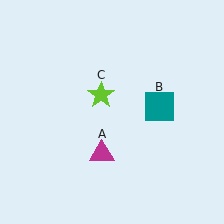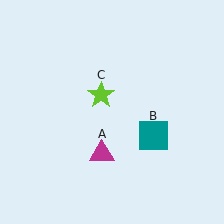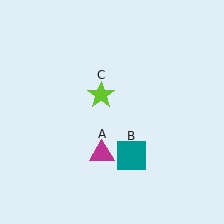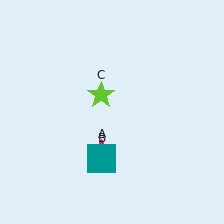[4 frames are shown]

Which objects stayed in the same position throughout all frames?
Magenta triangle (object A) and lime star (object C) remained stationary.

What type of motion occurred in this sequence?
The teal square (object B) rotated clockwise around the center of the scene.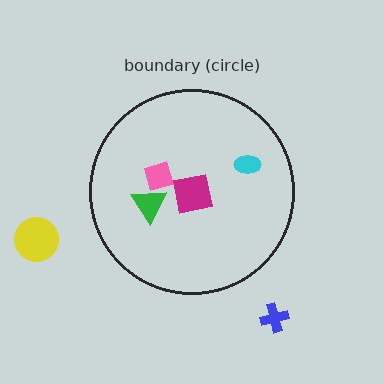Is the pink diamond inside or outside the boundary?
Inside.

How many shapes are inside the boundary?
4 inside, 2 outside.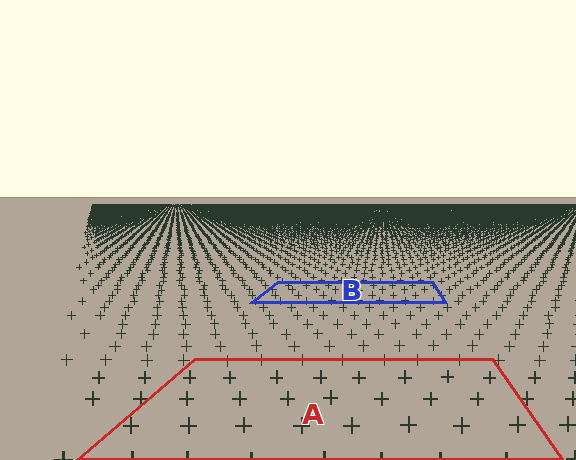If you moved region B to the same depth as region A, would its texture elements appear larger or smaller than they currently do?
They would appear larger. At a closer depth, the same texture elements are projected at a bigger on-screen size.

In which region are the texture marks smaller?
The texture marks are smaller in region B, because it is farther away.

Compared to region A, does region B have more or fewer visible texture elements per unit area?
Region B has more texture elements per unit area — they are packed more densely because it is farther away.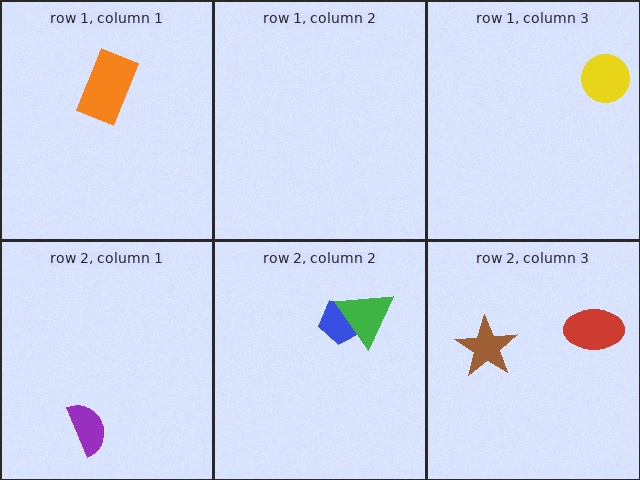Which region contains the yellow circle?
The row 1, column 3 region.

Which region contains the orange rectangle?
The row 1, column 1 region.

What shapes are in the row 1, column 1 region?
The orange rectangle.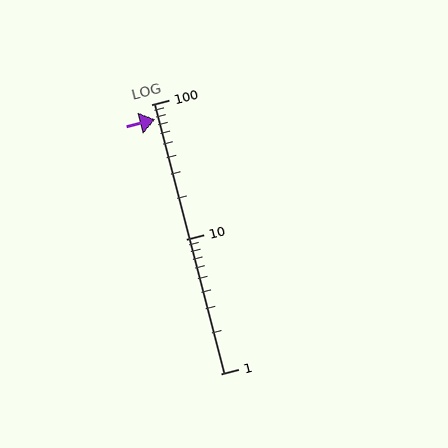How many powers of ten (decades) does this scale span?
The scale spans 2 decades, from 1 to 100.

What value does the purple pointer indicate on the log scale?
The pointer indicates approximately 77.